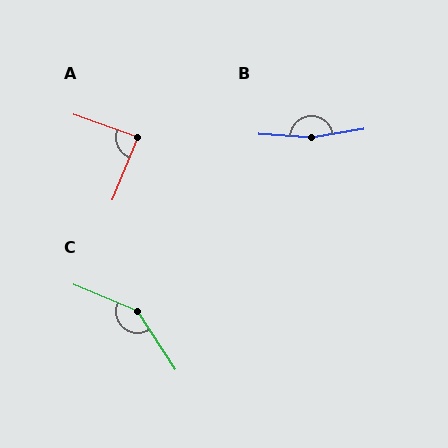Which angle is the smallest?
A, at approximately 87 degrees.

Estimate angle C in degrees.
Approximately 146 degrees.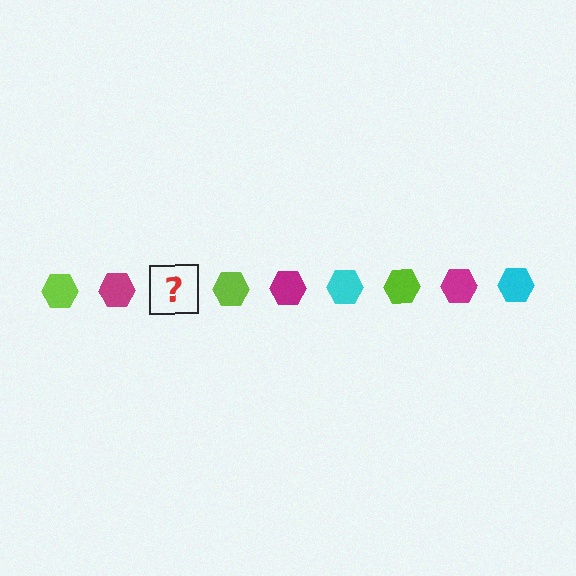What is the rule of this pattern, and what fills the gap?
The rule is that the pattern cycles through lime, magenta, cyan hexagons. The gap should be filled with a cyan hexagon.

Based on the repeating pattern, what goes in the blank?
The blank should be a cyan hexagon.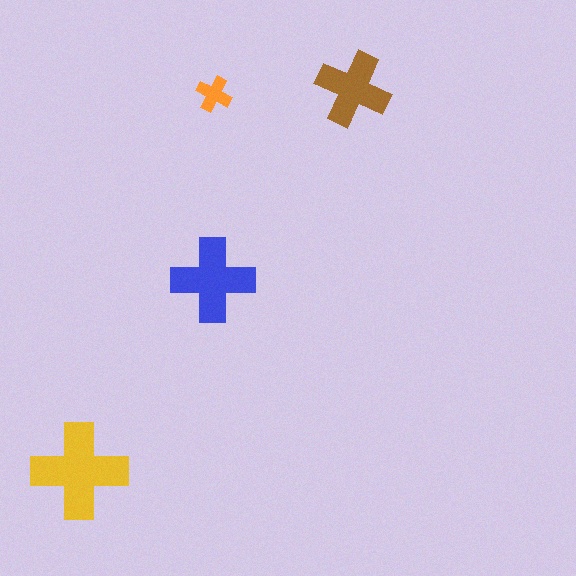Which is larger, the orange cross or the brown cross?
The brown one.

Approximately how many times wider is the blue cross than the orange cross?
About 2.5 times wider.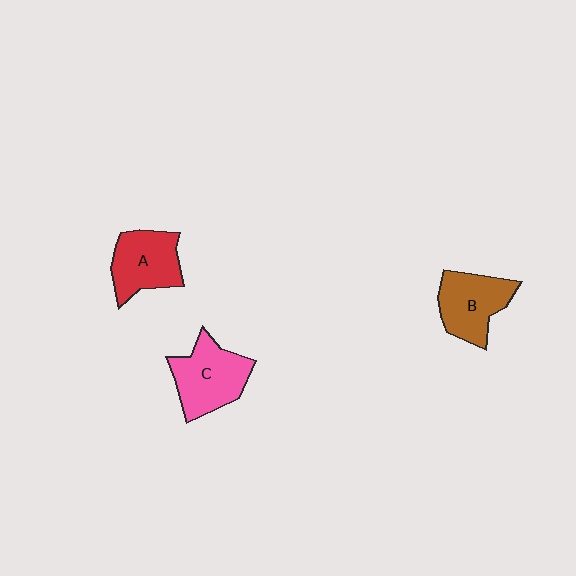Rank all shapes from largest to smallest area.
From largest to smallest: C (pink), B (brown), A (red).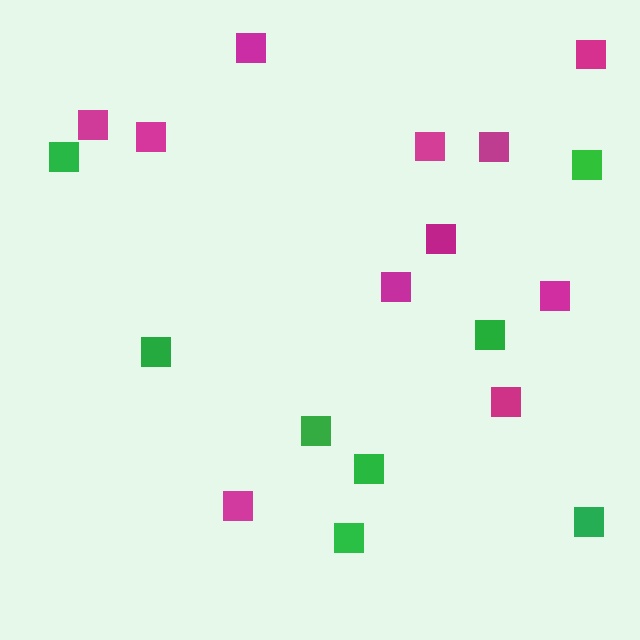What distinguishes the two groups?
There are 2 groups: one group of magenta squares (11) and one group of green squares (8).